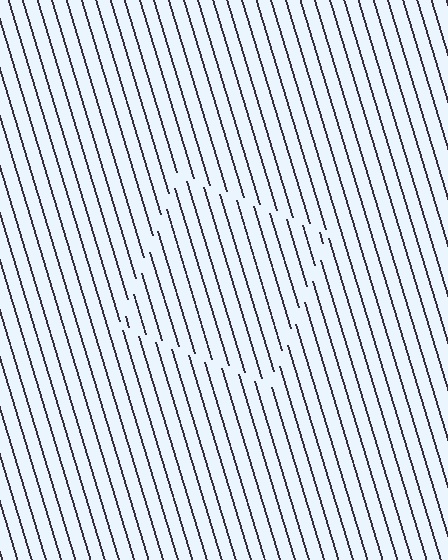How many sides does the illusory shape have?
4 sides — the line-ends trace a square.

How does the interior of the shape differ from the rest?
The interior of the shape contains the same grating, shifted by half a period — the contour is defined by the phase discontinuity where line-ends from the inner and outer gratings abut.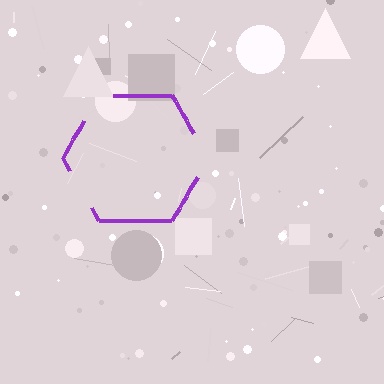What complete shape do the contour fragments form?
The contour fragments form a hexagon.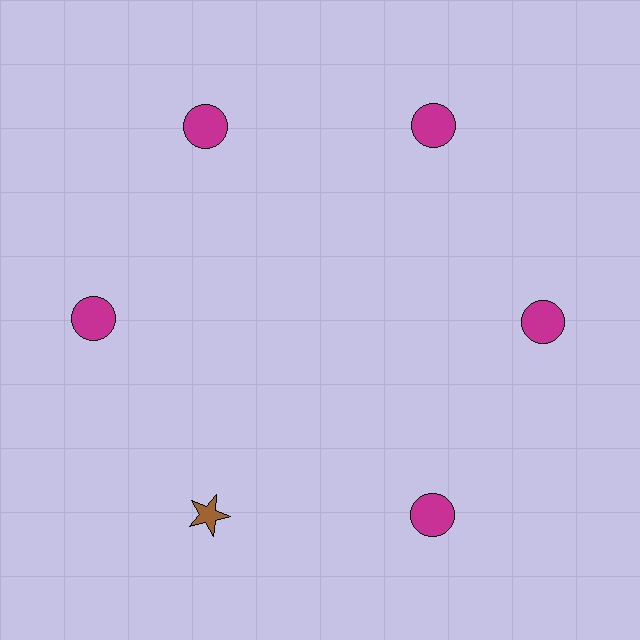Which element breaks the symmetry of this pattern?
The brown star at roughly the 7 o'clock position breaks the symmetry. All other shapes are magenta circles.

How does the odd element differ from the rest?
It differs in both color (brown instead of magenta) and shape (star instead of circle).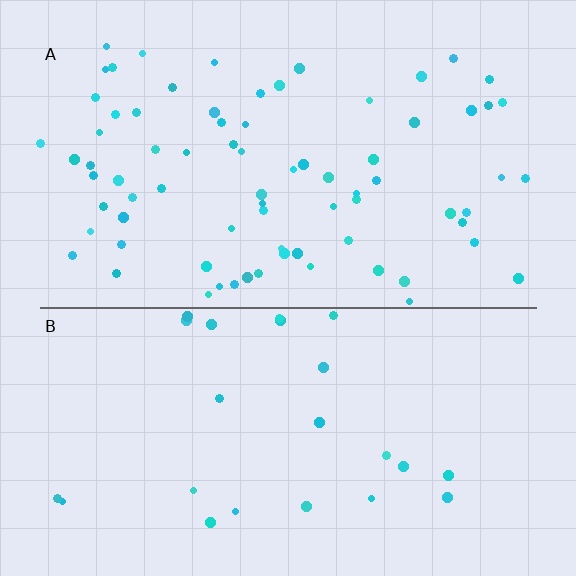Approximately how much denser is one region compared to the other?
Approximately 3.2× — region A over region B.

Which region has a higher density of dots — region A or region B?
A (the top).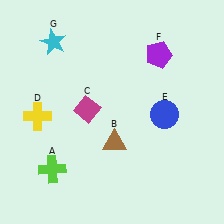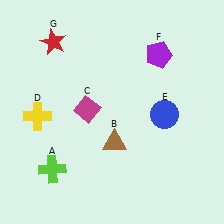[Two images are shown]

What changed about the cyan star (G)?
In Image 1, G is cyan. In Image 2, it changed to red.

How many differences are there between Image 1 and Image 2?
There is 1 difference between the two images.